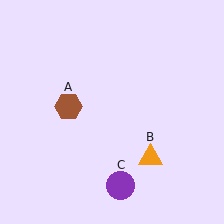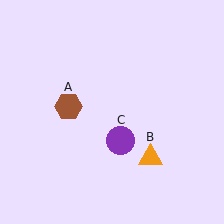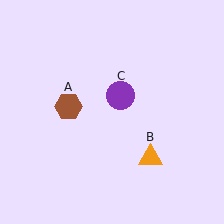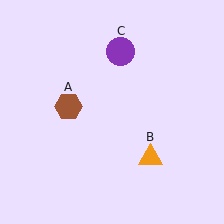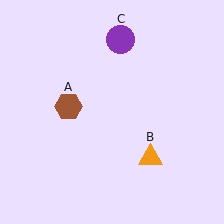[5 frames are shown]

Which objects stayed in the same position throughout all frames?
Brown hexagon (object A) and orange triangle (object B) remained stationary.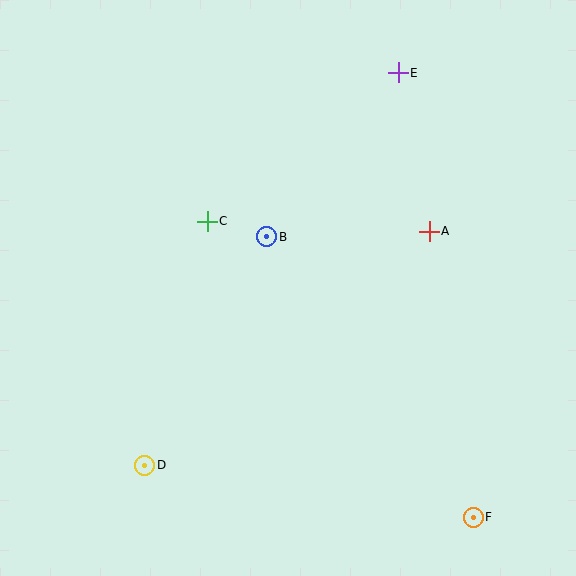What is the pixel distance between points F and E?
The distance between F and E is 451 pixels.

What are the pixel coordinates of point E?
Point E is at (398, 73).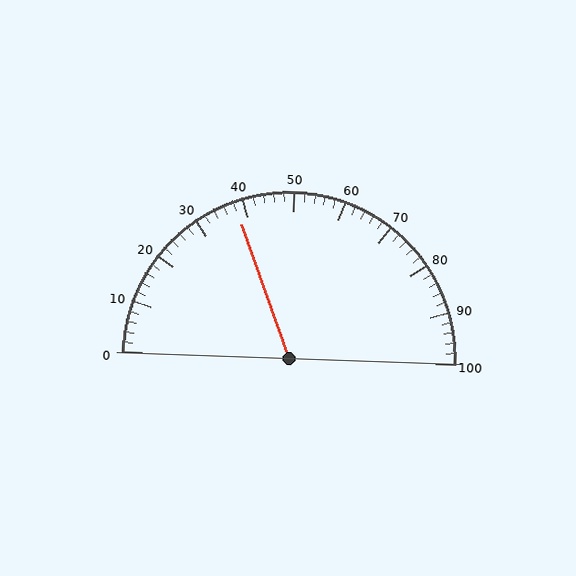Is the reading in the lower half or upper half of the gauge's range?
The reading is in the lower half of the range (0 to 100).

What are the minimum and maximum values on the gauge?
The gauge ranges from 0 to 100.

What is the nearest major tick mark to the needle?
The nearest major tick mark is 40.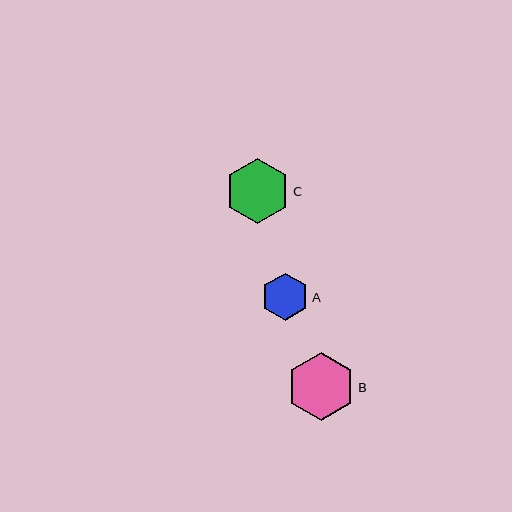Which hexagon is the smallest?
Hexagon A is the smallest with a size of approximately 47 pixels.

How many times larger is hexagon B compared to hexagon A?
Hexagon B is approximately 1.4 times the size of hexagon A.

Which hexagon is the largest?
Hexagon B is the largest with a size of approximately 68 pixels.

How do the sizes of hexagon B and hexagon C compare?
Hexagon B and hexagon C are approximately the same size.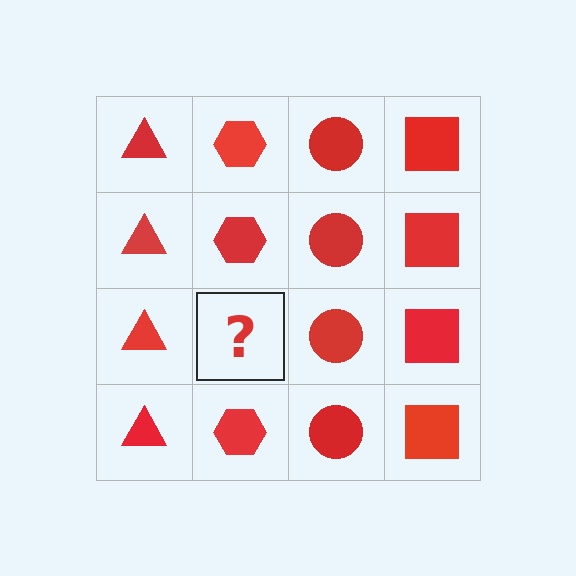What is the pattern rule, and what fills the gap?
The rule is that each column has a consistent shape. The gap should be filled with a red hexagon.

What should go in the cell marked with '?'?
The missing cell should contain a red hexagon.